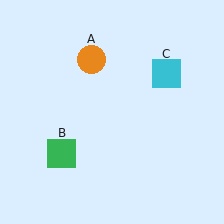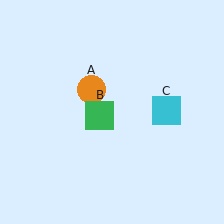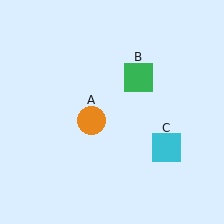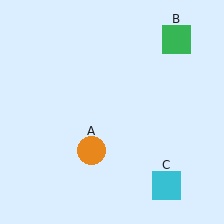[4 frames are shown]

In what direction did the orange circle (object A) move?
The orange circle (object A) moved down.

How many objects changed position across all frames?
3 objects changed position: orange circle (object A), green square (object B), cyan square (object C).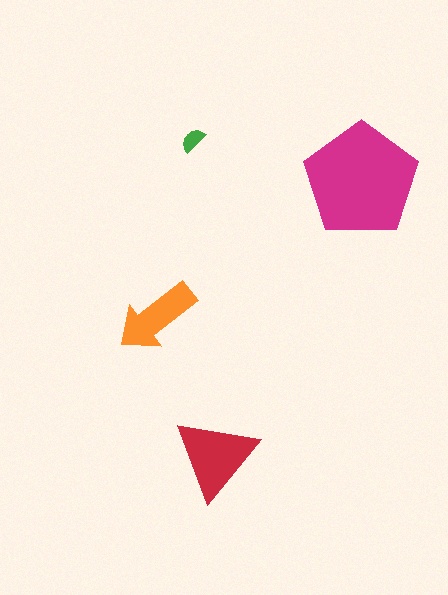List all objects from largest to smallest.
The magenta pentagon, the red triangle, the orange arrow, the green semicircle.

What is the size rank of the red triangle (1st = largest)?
2nd.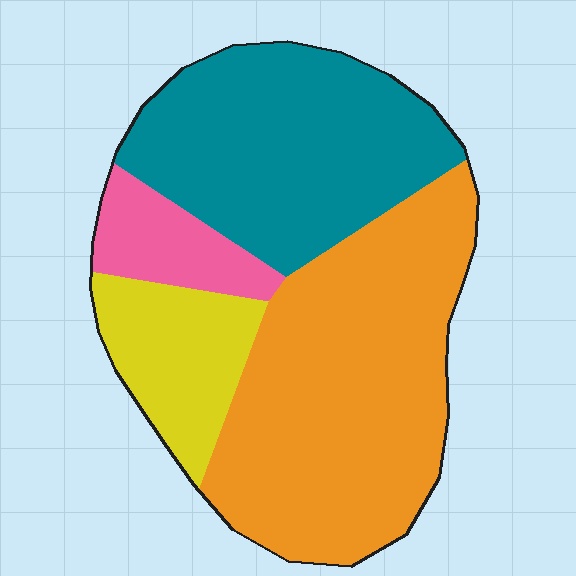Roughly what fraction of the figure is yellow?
Yellow takes up about one eighth (1/8) of the figure.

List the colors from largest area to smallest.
From largest to smallest: orange, teal, yellow, pink.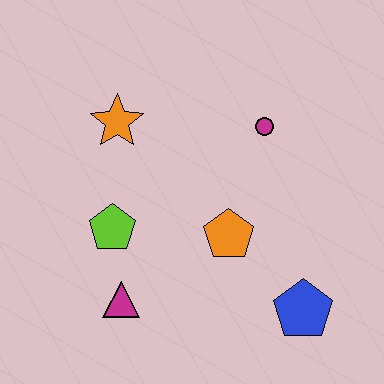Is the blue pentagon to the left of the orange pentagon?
No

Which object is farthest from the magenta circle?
The magenta triangle is farthest from the magenta circle.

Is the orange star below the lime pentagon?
No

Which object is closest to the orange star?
The lime pentagon is closest to the orange star.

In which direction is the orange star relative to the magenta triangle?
The orange star is above the magenta triangle.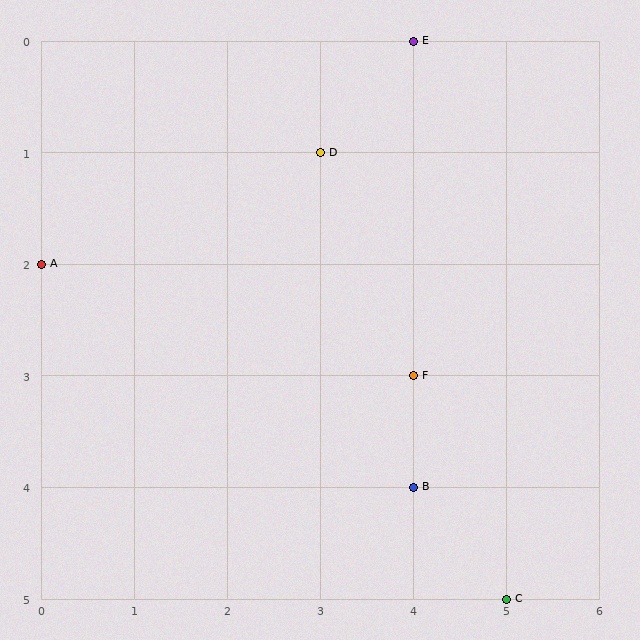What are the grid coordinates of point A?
Point A is at grid coordinates (0, 2).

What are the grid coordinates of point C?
Point C is at grid coordinates (5, 5).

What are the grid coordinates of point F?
Point F is at grid coordinates (4, 3).